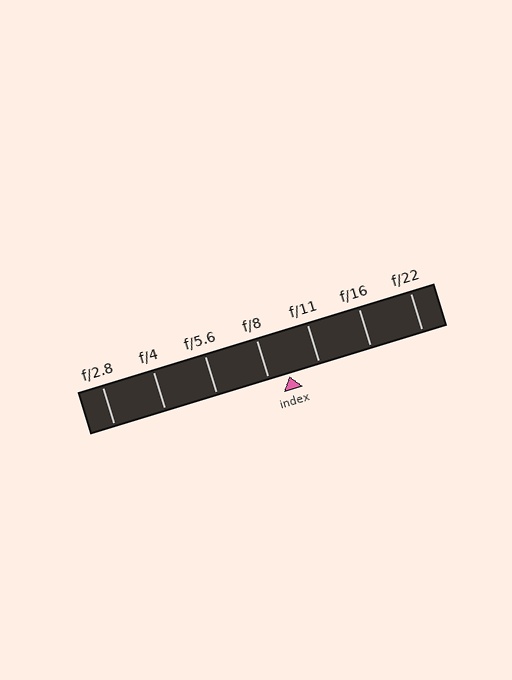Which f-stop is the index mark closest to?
The index mark is closest to f/8.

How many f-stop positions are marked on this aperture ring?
There are 7 f-stop positions marked.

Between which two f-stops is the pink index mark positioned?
The index mark is between f/8 and f/11.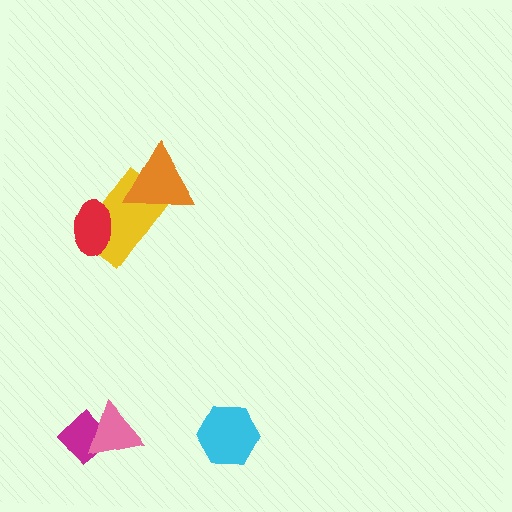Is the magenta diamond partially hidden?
Yes, it is partially covered by another shape.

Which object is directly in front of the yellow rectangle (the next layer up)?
The red ellipse is directly in front of the yellow rectangle.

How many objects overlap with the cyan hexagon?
0 objects overlap with the cyan hexagon.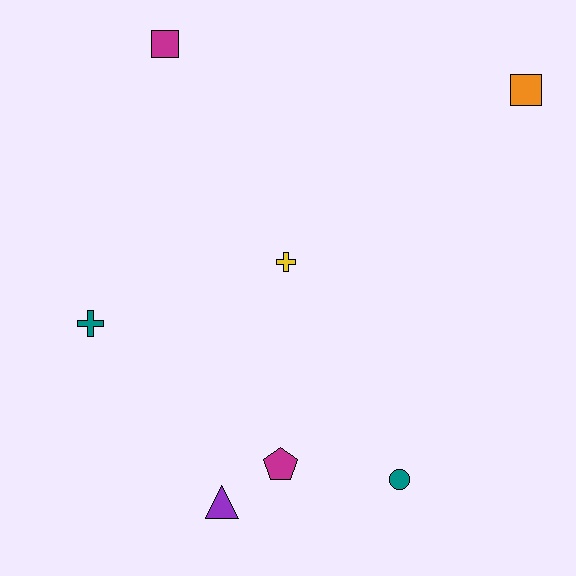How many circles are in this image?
There is 1 circle.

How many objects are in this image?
There are 7 objects.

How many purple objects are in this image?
There is 1 purple object.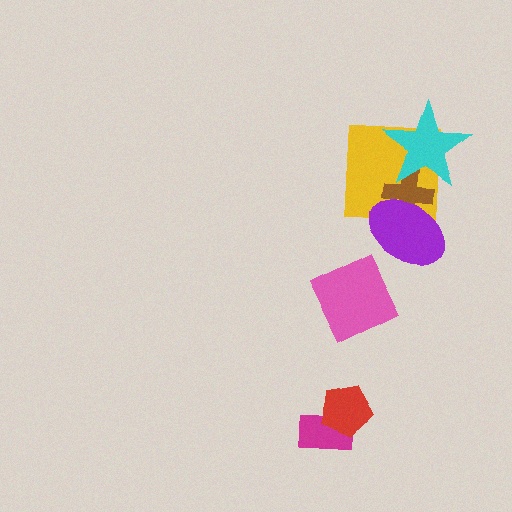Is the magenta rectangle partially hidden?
Yes, it is partially covered by another shape.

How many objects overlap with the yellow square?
3 objects overlap with the yellow square.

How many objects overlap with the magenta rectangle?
1 object overlaps with the magenta rectangle.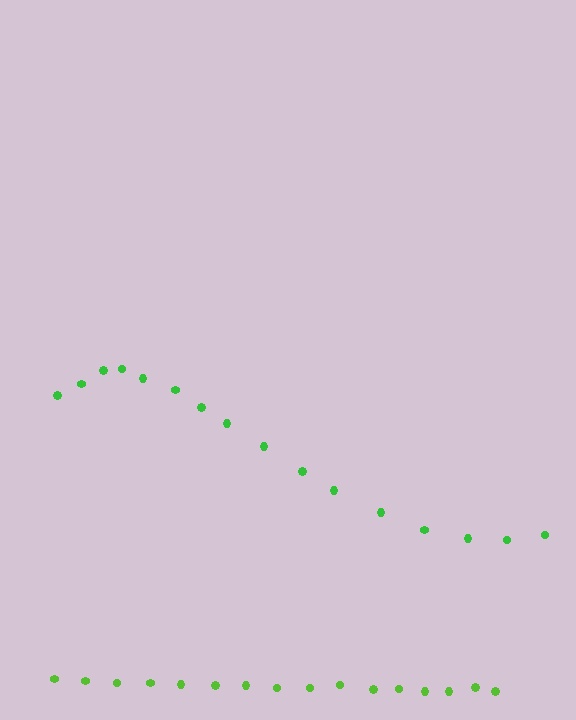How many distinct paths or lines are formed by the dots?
There are 2 distinct paths.